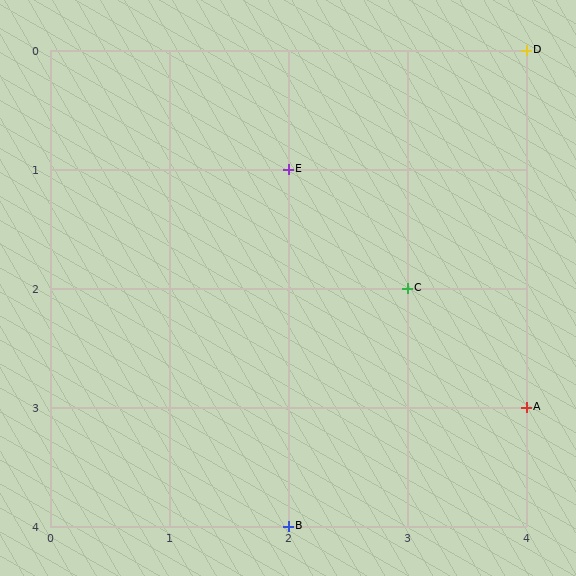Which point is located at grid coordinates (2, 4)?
Point B is at (2, 4).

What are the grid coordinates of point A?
Point A is at grid coordinates (4, 3).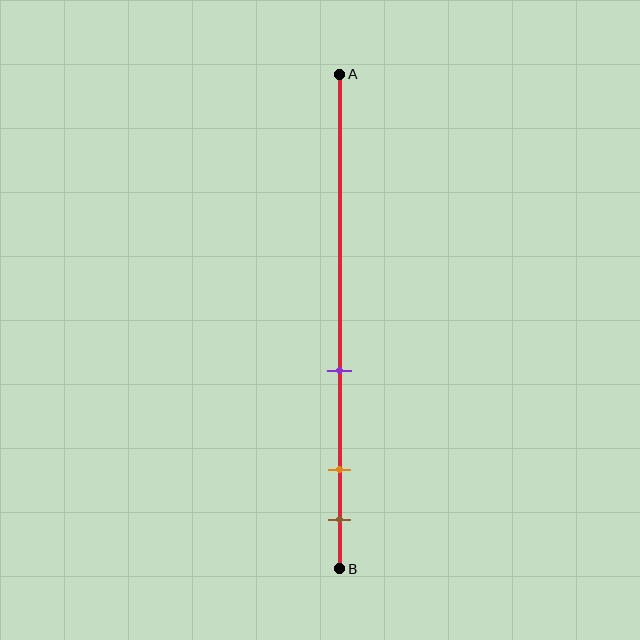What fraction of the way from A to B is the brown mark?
The brown mark is approximately 90% (0.9) of the way from A to B.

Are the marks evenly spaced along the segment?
No, the marks are not evenly spaced.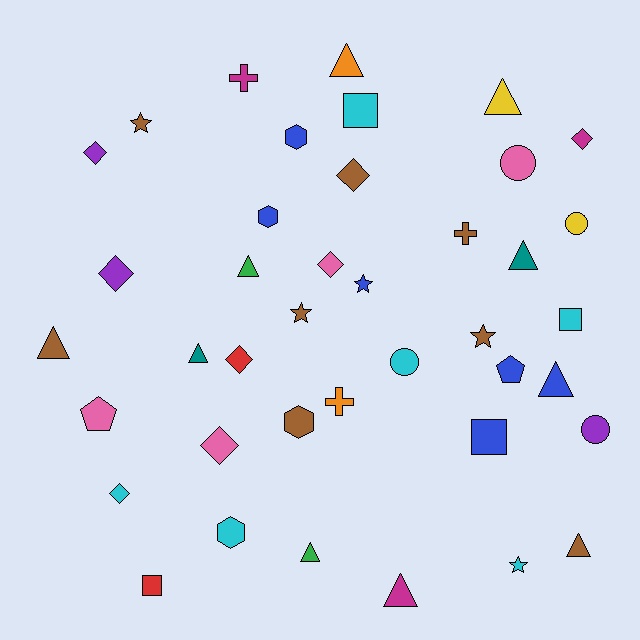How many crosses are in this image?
There are 3 crosses.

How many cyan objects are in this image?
There are 6 cyan objects.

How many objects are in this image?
There are 40 objects.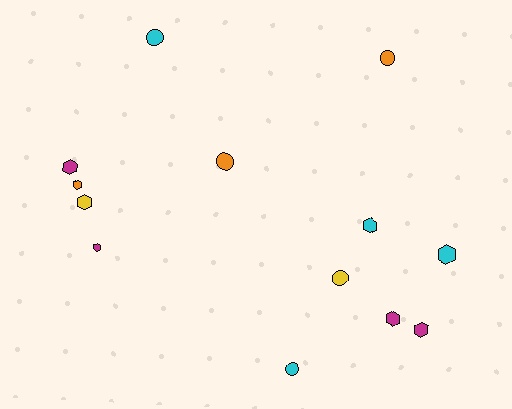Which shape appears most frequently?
Hexagon, with 8 objects.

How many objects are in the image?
There are 13 objects.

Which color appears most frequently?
Cyan, with 4 objects.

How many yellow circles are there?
There is 1 yellow circle.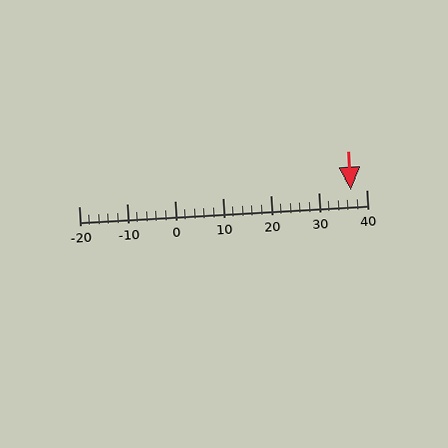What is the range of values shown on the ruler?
The ruler shows values from -20 to 40.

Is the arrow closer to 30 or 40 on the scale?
The arrow is closer to 40.